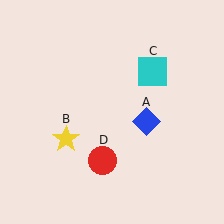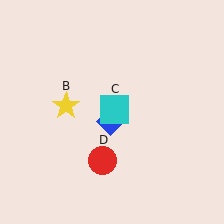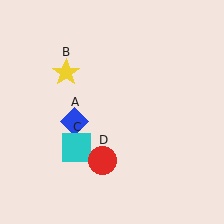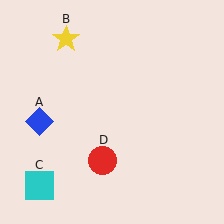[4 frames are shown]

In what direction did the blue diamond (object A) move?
The blue diamond (object A) moved left.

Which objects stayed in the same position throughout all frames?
Red circle (object D) remained stationary.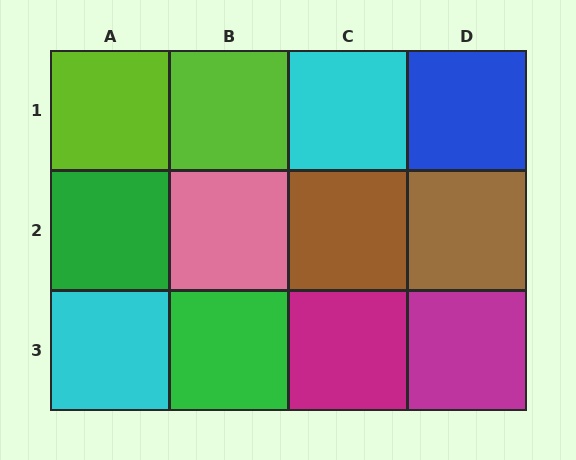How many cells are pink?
1 cell is pink.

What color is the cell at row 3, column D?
Magenta.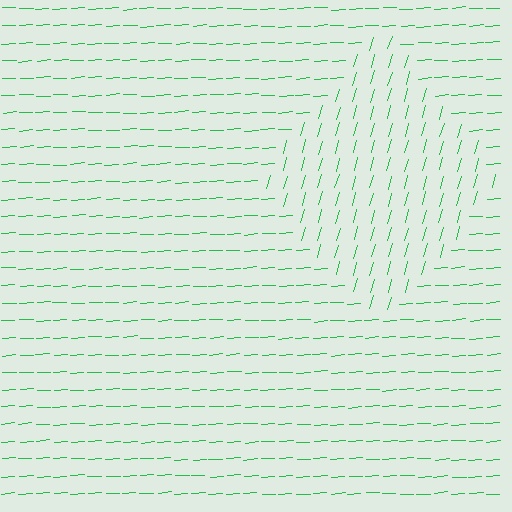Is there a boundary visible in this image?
Yes, there is a texture boundary formed by a change in line orientation.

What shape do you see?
I see a diamond.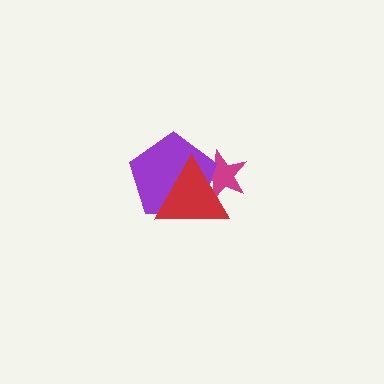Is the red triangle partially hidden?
No, no other shape covers it.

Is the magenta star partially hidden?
Yes, it is partially covered by another shape.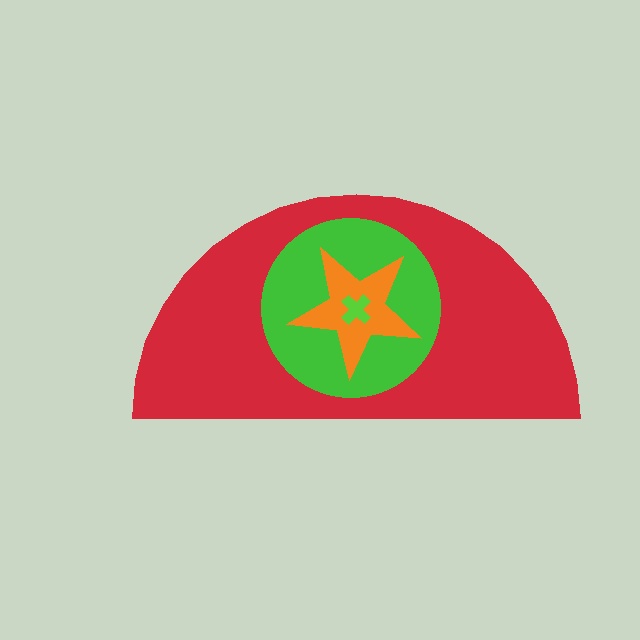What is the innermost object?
The lime cross.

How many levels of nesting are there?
4.